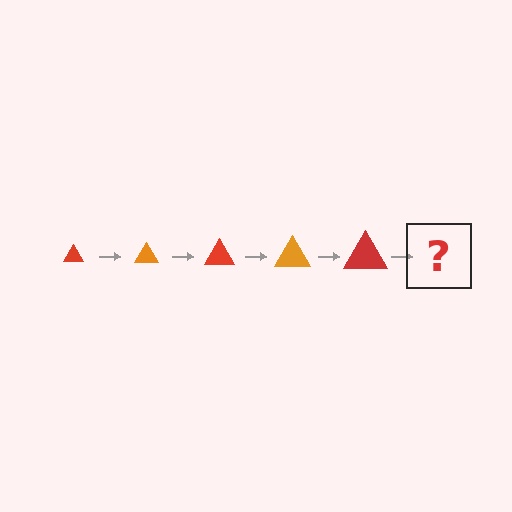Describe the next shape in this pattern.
It should be an orange triangle, larger than the previous one.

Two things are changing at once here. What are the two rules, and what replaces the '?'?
The two rules are that the triangle grows larger each step and the color cycles through red and orange. The '?' should be an orange triangle, larger than the previous one.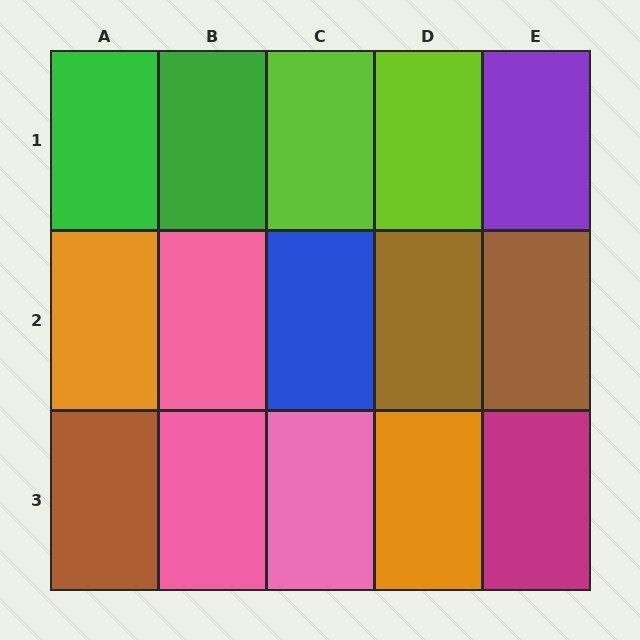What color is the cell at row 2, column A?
Orange.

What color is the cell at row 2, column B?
Pink.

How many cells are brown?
3 cells are brown.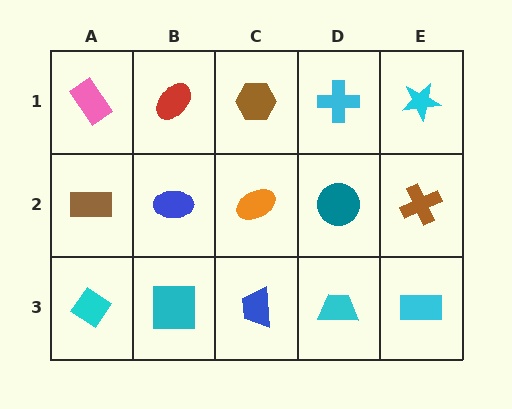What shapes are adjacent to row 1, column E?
A brown cross (row 2, column E), a cyan cross (row 1, column D).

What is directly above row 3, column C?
An orange ellipse.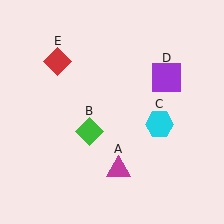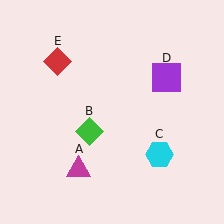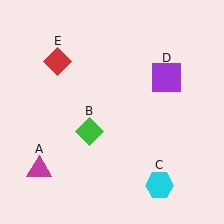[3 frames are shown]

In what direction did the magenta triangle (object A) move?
The magenta triangle (object A) moved left.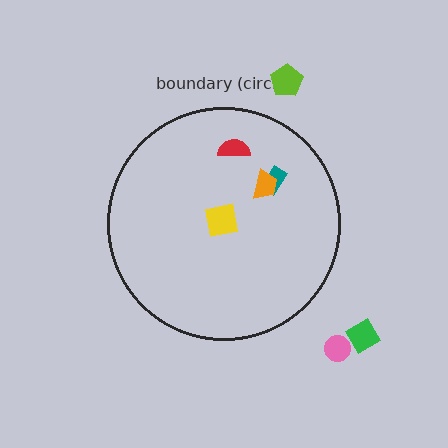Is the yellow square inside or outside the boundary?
Inside.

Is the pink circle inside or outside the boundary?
Outside.